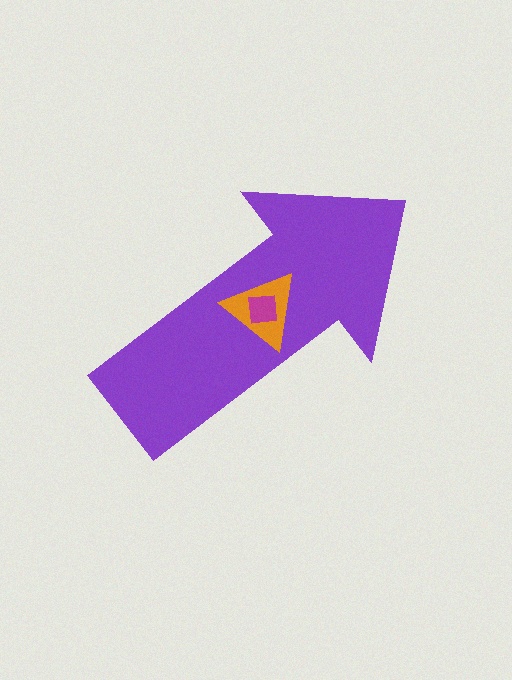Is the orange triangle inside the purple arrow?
Yes.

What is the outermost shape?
The purple arrow.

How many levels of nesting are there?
3.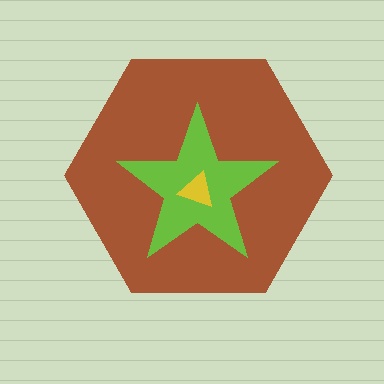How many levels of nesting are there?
3.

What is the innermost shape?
The yellow triangle.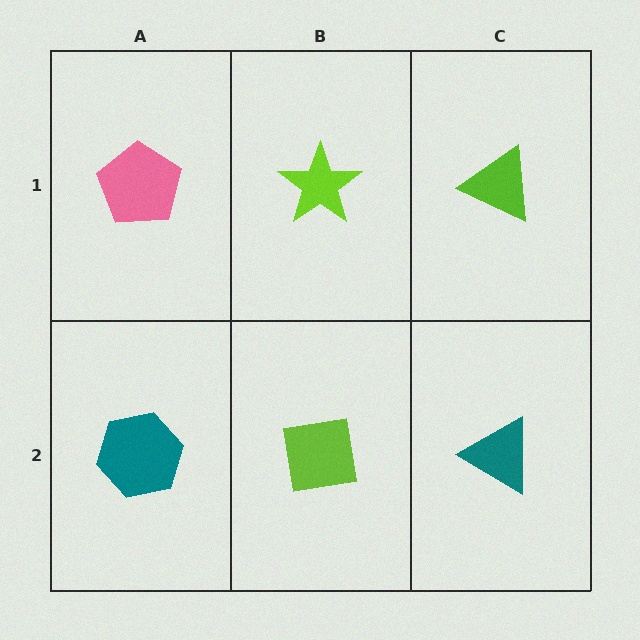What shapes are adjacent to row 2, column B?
A lime star (row 1, column B), a teal hexagon (row 2, column A), a teal triangle (row 2, column C).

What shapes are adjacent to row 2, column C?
A lime triangle (row 1, column C), a lime square (row 2, column B).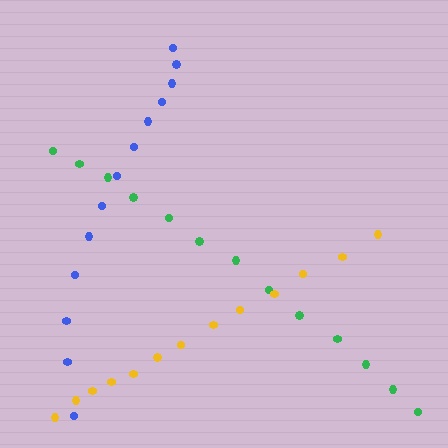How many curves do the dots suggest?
There are 3 distinct paths.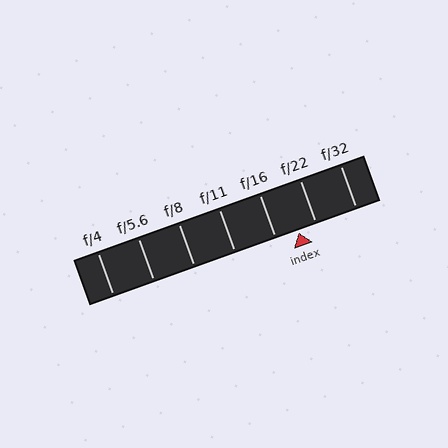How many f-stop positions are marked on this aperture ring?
There are 7 f-stop positions marked.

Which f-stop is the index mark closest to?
The index mark is closest to f/22.